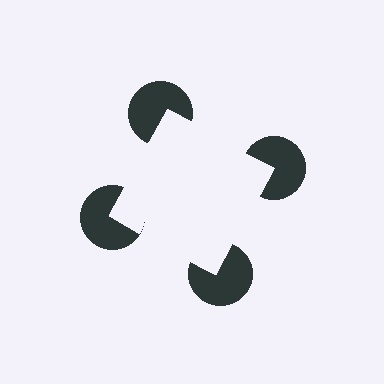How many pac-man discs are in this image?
There are 4 — one at each vertex of the illusory square.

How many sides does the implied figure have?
4 sides.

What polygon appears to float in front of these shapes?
An illusory square — its edges are inferred from the aligned wedge cuts in the pac-man discs, not physically drawn.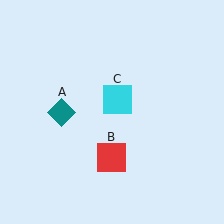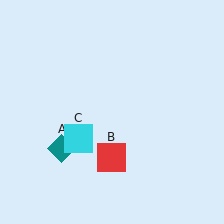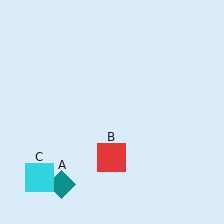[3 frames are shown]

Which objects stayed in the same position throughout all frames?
Red square (object B) remained stationary.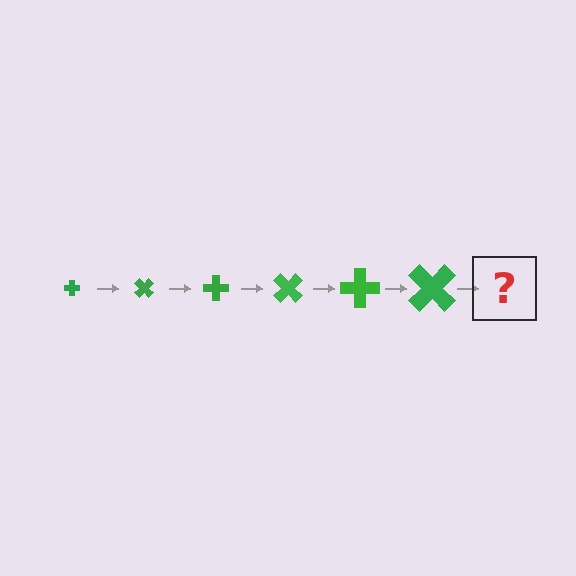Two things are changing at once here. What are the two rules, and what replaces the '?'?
The two rules are that the cross grows larger each step and it rotates 45 degrees each step. The '?' should be a cross, larger than the previous one and rotated 270 degrees from the start.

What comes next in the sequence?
The next element should be a cross, larger than the previous one and rotated 270 degrees from the start.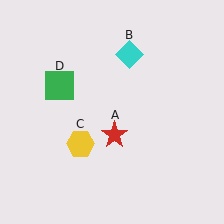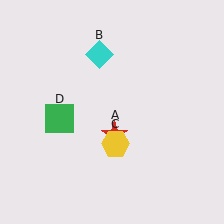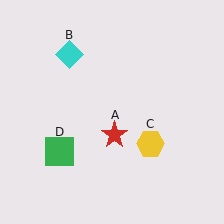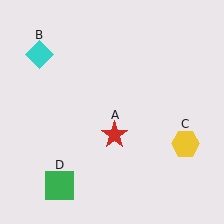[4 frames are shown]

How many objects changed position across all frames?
3 objects changed position: cyan diamond (object B), yellow hexagon (object C), green square (object D).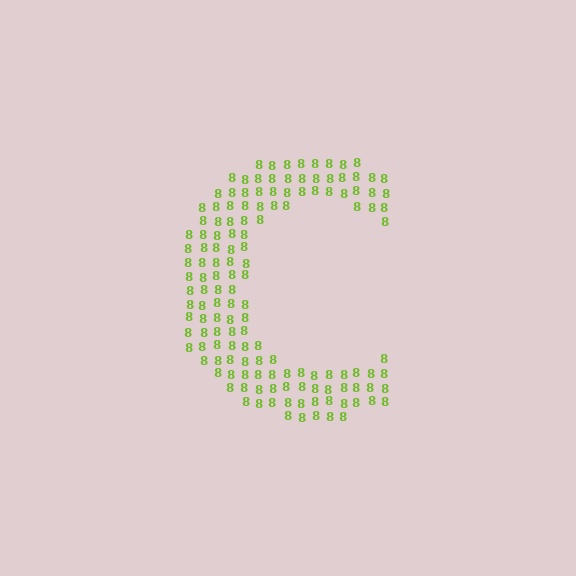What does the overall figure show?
The overall figure shows the letter C.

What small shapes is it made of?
It is made of small digit 8's.